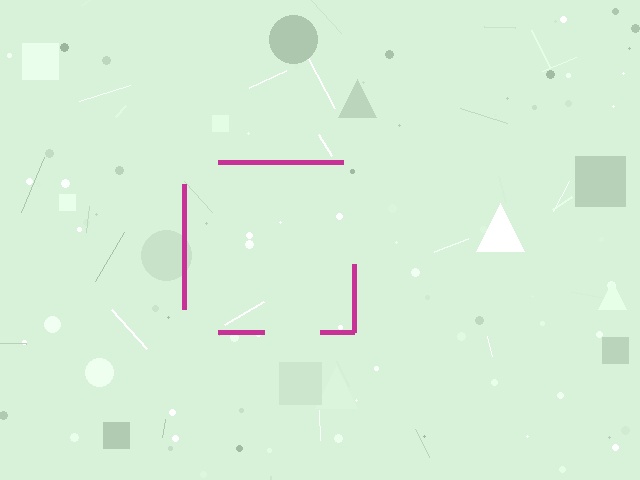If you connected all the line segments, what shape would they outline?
They would outline a square.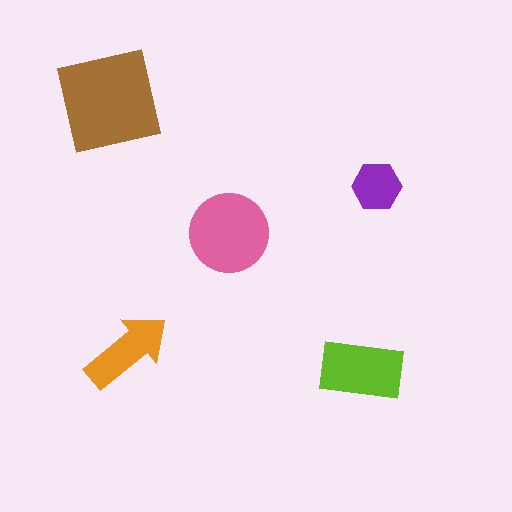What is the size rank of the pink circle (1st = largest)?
2nd.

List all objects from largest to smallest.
The brown square, the pink circle, the lime rectangle, the orange arrow, the purple hexagon.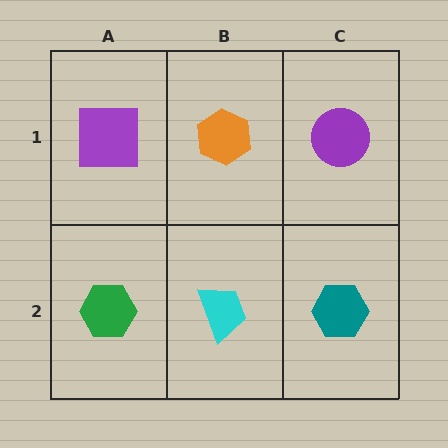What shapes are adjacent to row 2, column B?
An orange hexagon (row 1, column B), a green hexagon (row 2, column A), a teal hexagon (row 2, column C).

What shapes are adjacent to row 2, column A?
A purple square (row 1, column A), a cyan trapezoid (row 2, column B).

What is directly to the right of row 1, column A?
An orange hexagon.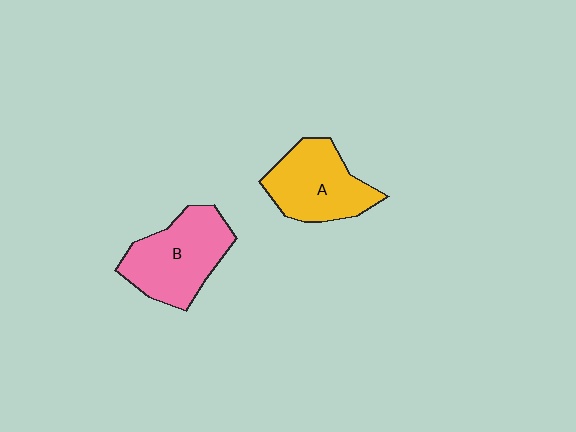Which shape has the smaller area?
Shape A (yellow).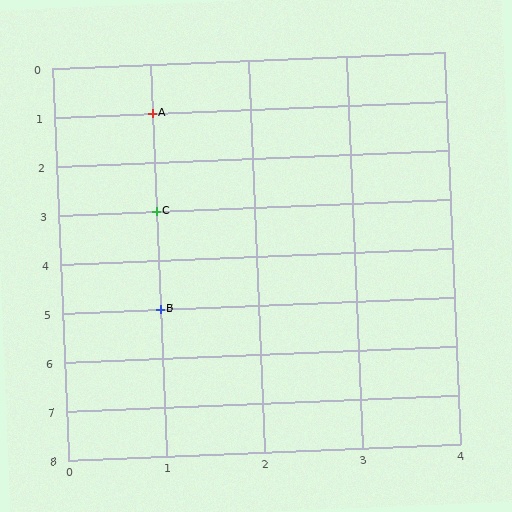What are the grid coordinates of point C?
Point C is at grid coordinates (1, 3).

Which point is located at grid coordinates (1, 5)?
Point B is at (1, 5).